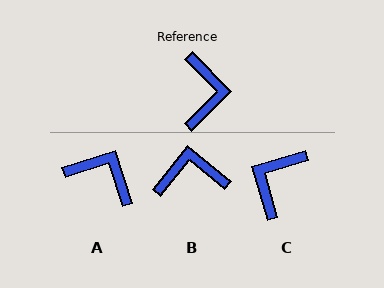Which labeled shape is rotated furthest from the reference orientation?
C, about 152 degrees away.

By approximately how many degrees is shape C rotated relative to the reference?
Approximately 152 degrees counter-clockwise.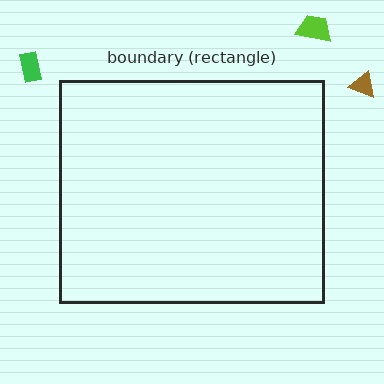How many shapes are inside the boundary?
0 inside, 3 outside.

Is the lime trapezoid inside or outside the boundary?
Outside.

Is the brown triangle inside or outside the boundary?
Outside.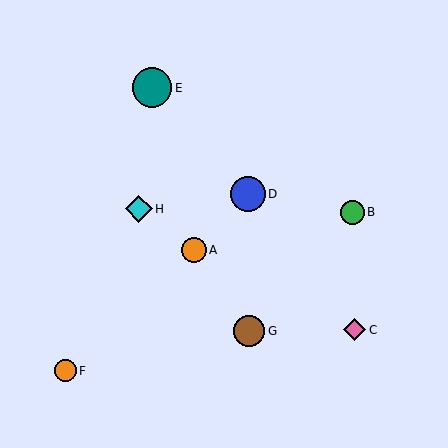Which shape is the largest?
The teal circle (labeled E) is the largest.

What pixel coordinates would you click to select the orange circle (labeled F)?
Click at (65, 371) to select the orange circle F.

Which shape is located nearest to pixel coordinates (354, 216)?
The green circle (labeled B) at (352, 212) is nearest to that location.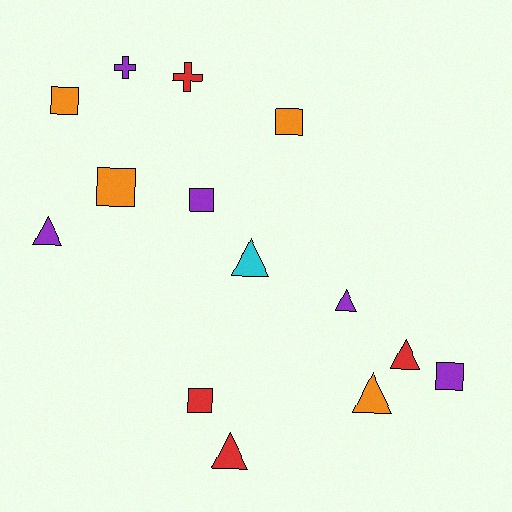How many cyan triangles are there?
There is 1 cyan triangle.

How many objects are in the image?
There are 14 objects.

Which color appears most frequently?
Purple, with 5 objects.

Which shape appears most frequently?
Triangle, with 6 objects.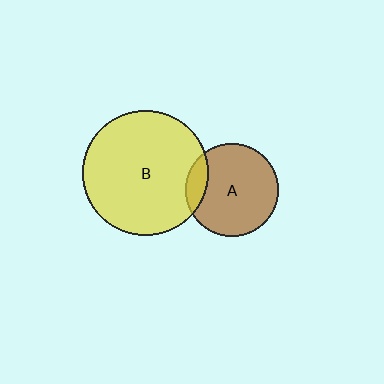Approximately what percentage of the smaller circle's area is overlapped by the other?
Approximately 15%.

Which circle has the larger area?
Circle B (yellow).